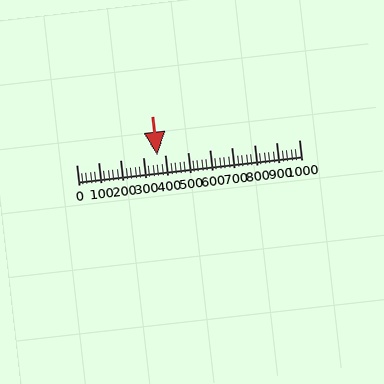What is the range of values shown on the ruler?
The ruler shows values from 0 to 1000.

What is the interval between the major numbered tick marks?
The major tick marks are spaced 100 units apart.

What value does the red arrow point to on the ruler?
The red arrow points to approximately 364.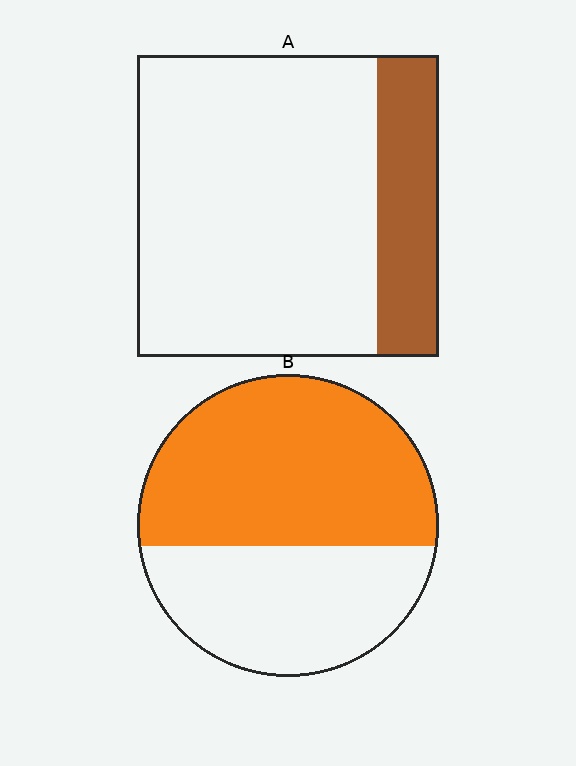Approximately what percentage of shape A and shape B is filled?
A is approximately 20% and B is approximately 60%.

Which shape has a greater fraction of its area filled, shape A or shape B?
Shape B.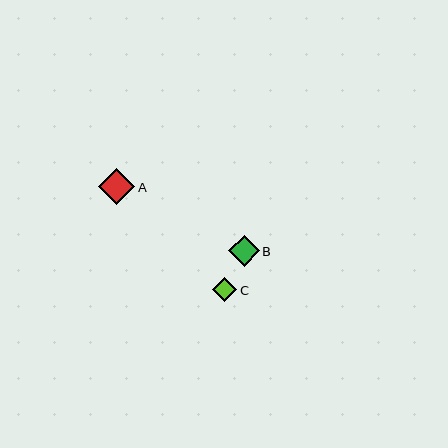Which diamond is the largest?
Diamond A is the largest with a size of approximately 36 pixels.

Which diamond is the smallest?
Diamond C is the smallest with a size of approximately 24 pixels.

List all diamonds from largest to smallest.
From largest to smallest: A, B, C.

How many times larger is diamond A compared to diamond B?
Diamond A is approximately 1.2 times the size of diamond B.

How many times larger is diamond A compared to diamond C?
Diamond A is approximately 1.5 times the size of diamond C.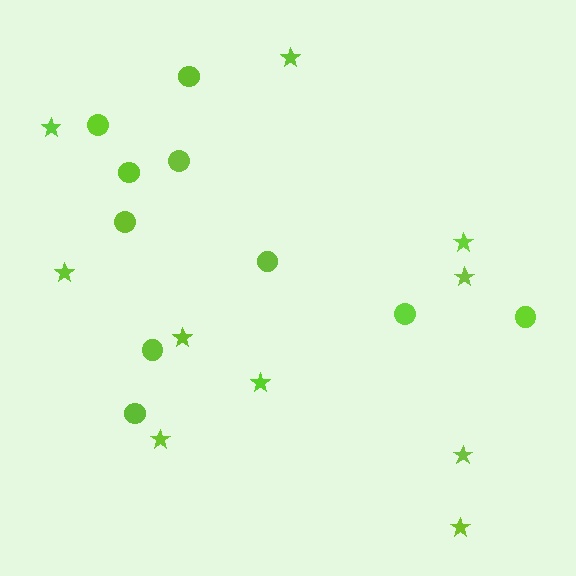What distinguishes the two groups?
There are 2 groups: one group of circles (10) and one group of stars (10).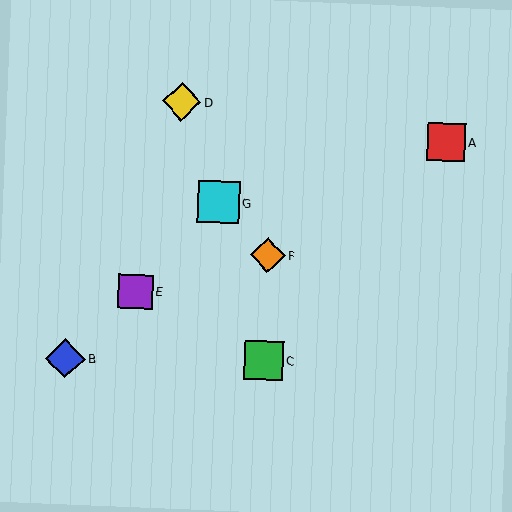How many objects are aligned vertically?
2 objects (C, F) are aligned vertically.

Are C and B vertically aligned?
No, C is at x≈264 and B is at x≈65.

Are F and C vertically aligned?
Yes, both are at x≈268.